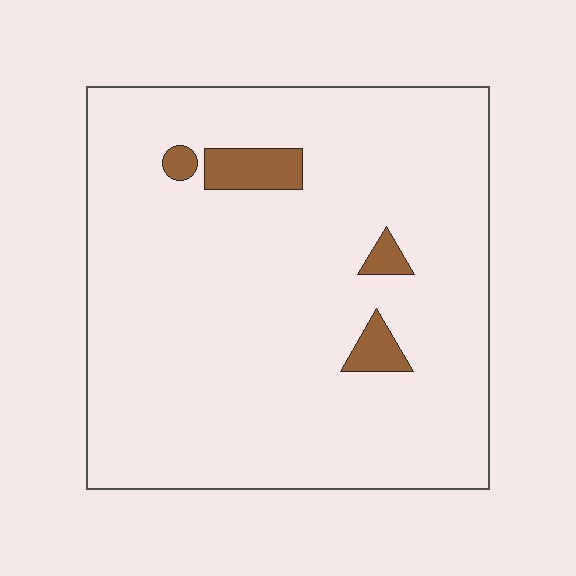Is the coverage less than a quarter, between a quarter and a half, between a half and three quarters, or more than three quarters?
Less than a quarter.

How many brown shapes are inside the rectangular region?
4.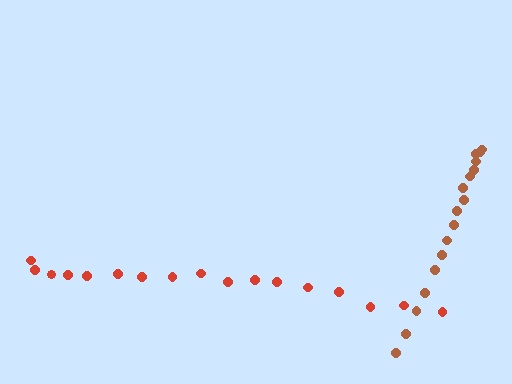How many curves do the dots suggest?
There are 2 distinct paths.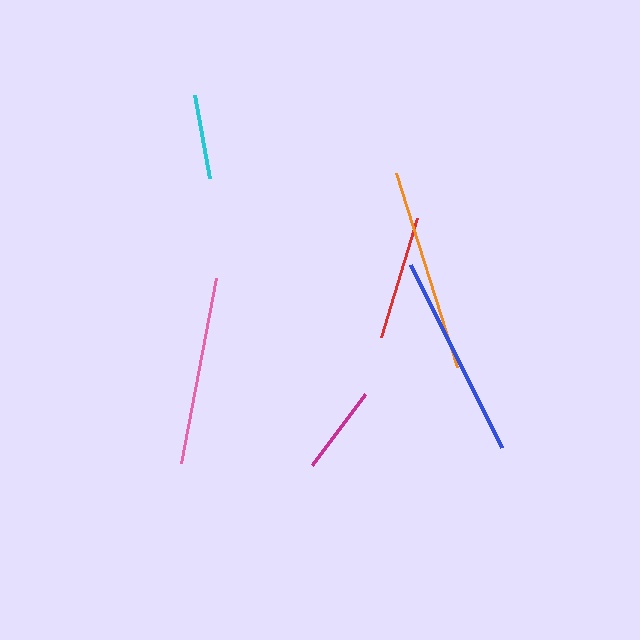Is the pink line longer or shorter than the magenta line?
The pink line is longer than the magenta line.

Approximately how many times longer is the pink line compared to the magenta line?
The pink line is approximately 2.1 times the length of the magenta line.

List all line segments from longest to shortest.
From longest to shortest: blue, orange, pink, red, magenta, cyan.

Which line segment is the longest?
The blue line is the longest at approximately 205 pixels.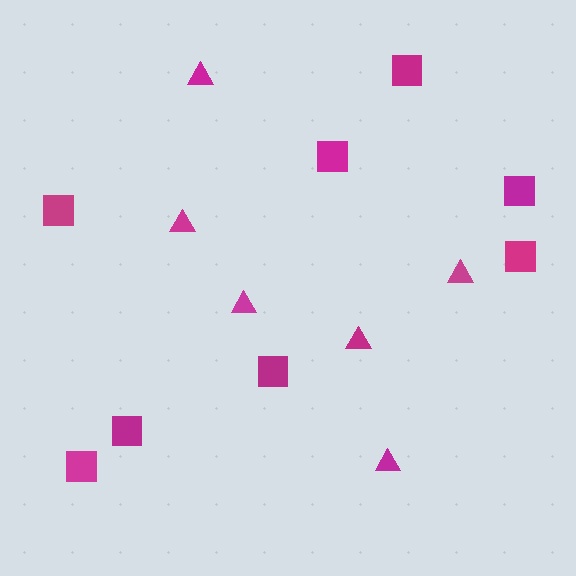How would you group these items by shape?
There are 2 groups: one group of squares (8) and one group of triangles (6).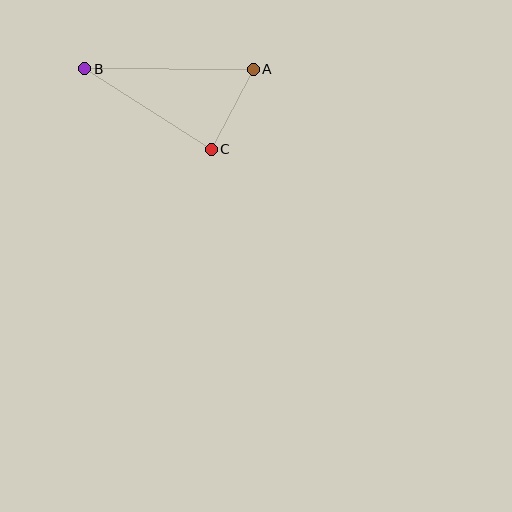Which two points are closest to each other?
Points A and C are closest to each other.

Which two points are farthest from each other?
Points A and B are farthest from each other.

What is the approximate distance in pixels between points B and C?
The distance between B and C is approximately 150 pixels.